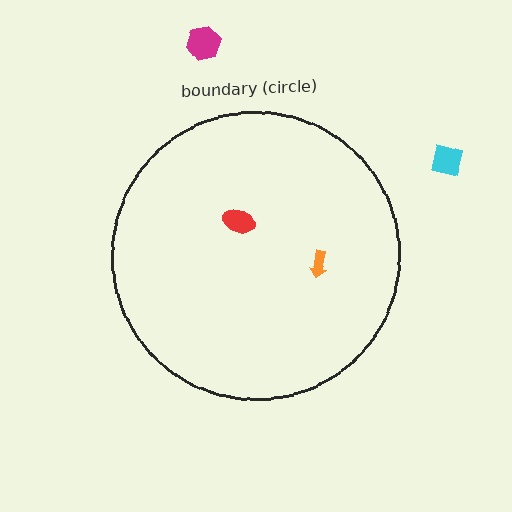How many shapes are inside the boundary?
2 inside, 2 outside.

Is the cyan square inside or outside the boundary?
Outside.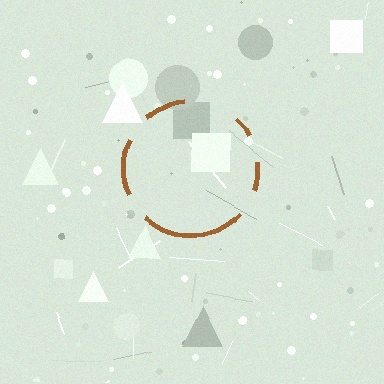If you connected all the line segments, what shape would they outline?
They would outline a circle.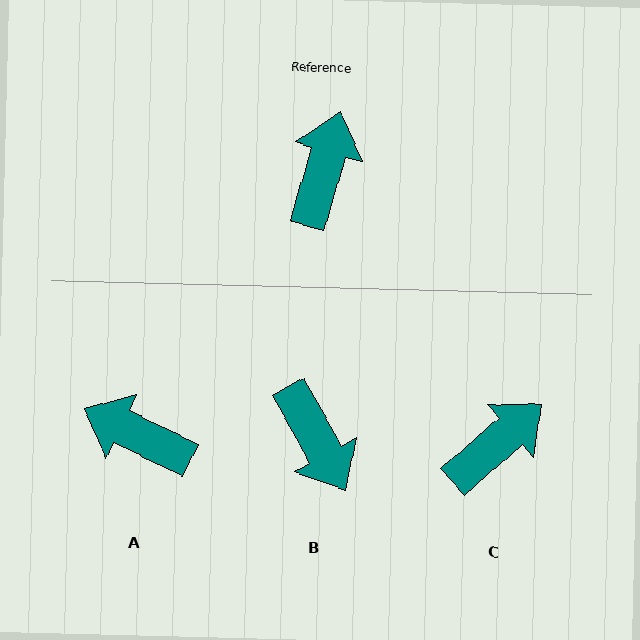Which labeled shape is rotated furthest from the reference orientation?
B, about 134 degrees away.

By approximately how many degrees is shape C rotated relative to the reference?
Approximately 32 degrees clockwise.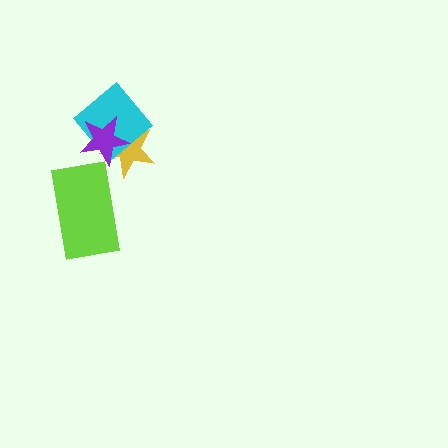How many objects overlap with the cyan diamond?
2 objects overlap with the cyan diamond.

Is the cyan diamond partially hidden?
Yes, it is partially covered by another shape.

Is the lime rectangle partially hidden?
No, no other shape covers it.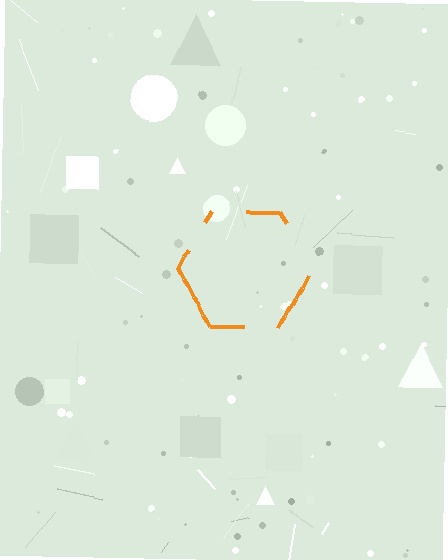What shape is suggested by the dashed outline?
The dashed outline suggests a hexagon.